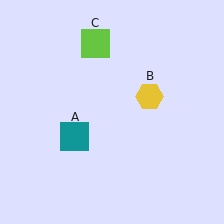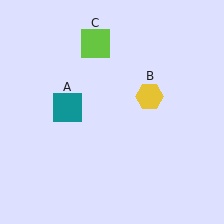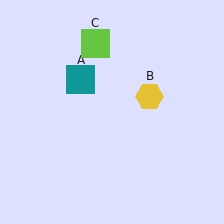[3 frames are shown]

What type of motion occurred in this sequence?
The teal square (object A) rotated clockwise around the center of the scene.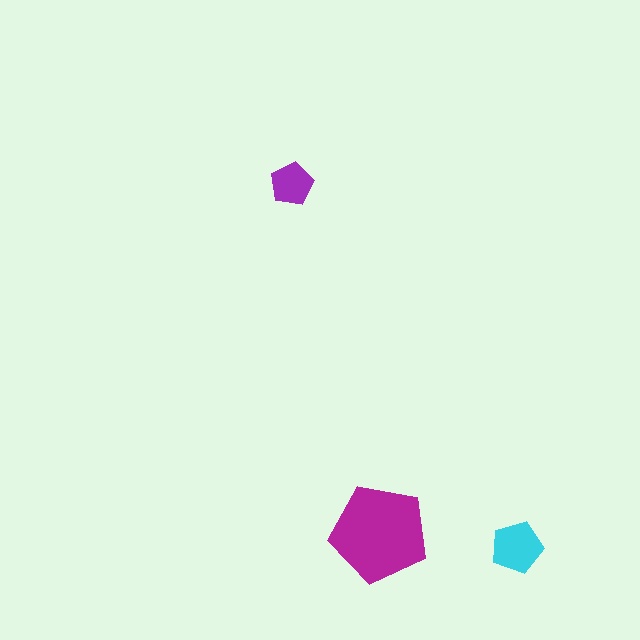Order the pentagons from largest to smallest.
the magenta one, the cyan one, the purple one.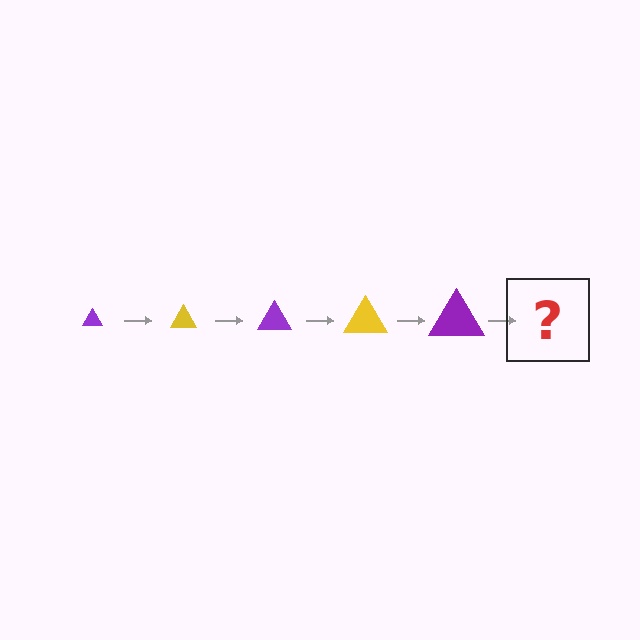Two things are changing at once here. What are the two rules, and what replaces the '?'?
The two rules are that the triangle grows larger each step and the color cycles through purple and yellow. The '?' should be a yellow triangle, larger than the previous one.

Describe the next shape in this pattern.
It should be a yellow triangle, larger than the previous one.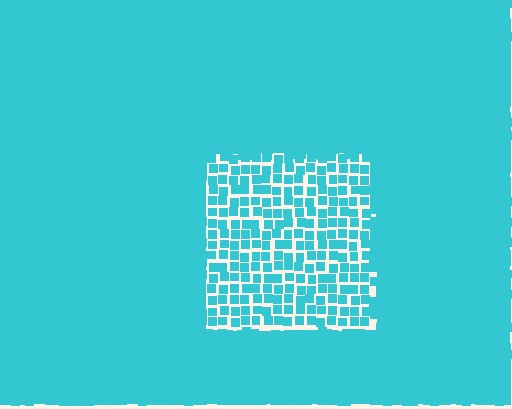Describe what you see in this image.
The image contains small cyan elements arranged at two different densities. A rectangle-shaped region is visible where the elements are less densely packed than the surrounding area.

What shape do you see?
I see a rectangle.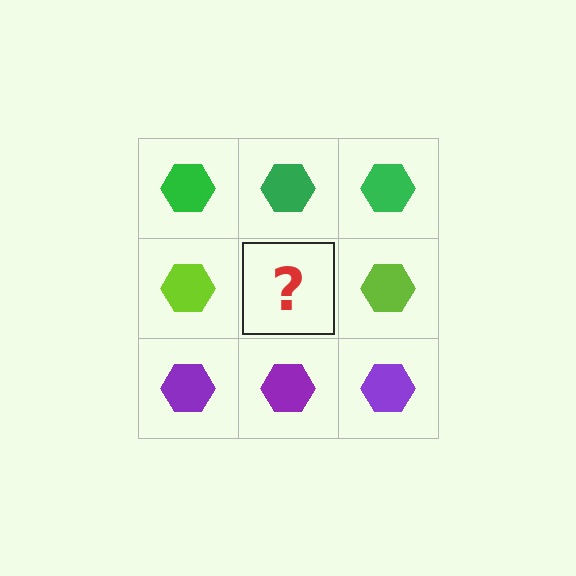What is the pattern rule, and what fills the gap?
The rule is that each row has a consistent color. The gap should be filled with a lime hexagon.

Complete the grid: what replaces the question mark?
The question mark should be replaced with a lime hexagon.